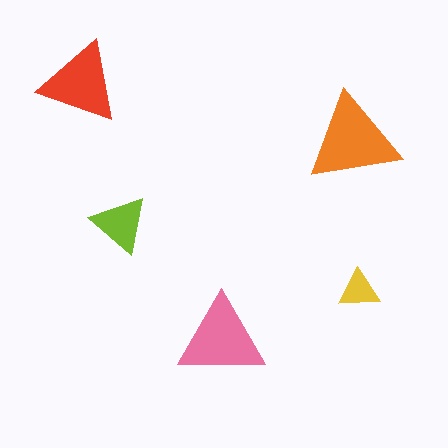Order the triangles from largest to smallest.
the orange one, the pink one, the red one, the lime one, the yellow one.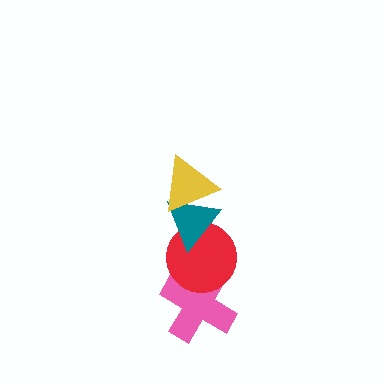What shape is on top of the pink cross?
The red circle is on top of the pink cross.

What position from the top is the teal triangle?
The teal triangle is 2nd from the top.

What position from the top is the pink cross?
The pink cross is 4th from the top.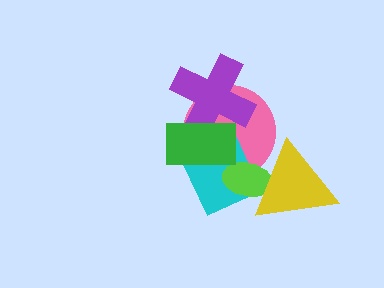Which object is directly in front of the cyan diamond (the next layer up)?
The lime ellipse is directly in front of the cyan diamond.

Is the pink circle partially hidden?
Yes, it is partially covered by another shape.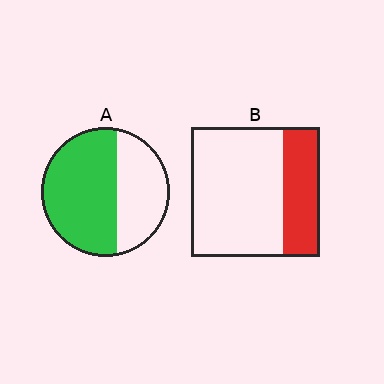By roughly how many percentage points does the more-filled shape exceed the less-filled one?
By roughly 35 percentage points (A over B).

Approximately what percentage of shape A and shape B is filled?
A is approximately 60% and B is approximately 30%.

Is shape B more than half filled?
No.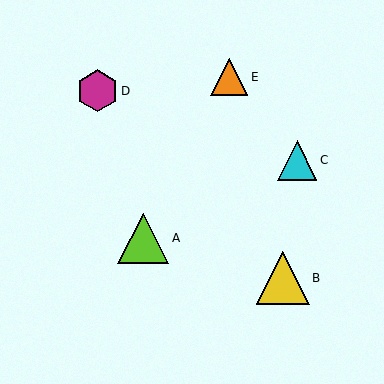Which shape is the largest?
The yellow triangle (labeled B) is the largest.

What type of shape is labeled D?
Shape D is a magenta hexagon.